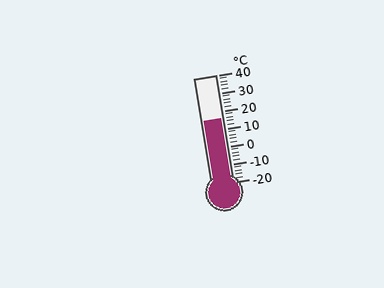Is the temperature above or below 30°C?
The temperature is below 30°C.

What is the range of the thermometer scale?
The thermometer scale ranges from -20°C to 40°C.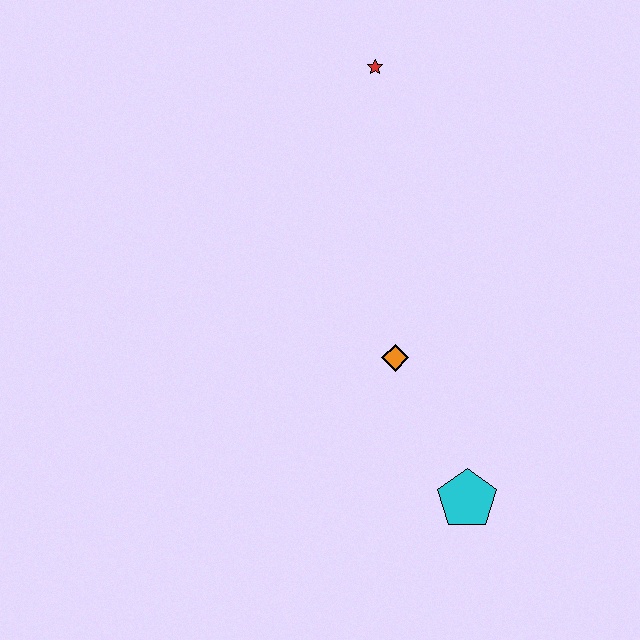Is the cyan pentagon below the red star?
Yes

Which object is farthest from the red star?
The cyan pentagon is farthest from the red star.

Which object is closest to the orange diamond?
The cyan pentagon is closest to the orange diamond.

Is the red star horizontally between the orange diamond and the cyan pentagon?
No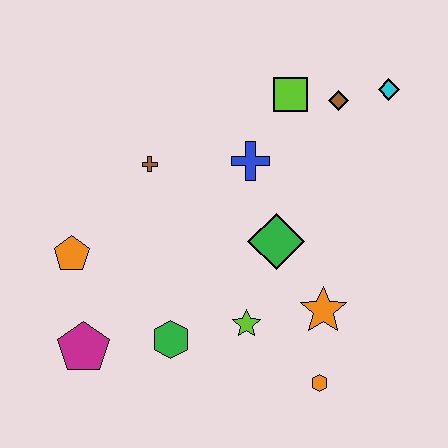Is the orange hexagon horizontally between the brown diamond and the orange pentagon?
Yes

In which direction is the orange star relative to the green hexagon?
The orange star is to the right of the green hexagon.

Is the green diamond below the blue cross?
Yes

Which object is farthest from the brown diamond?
The magenta pentagon is farthest from the brown diamond.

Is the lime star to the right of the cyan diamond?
No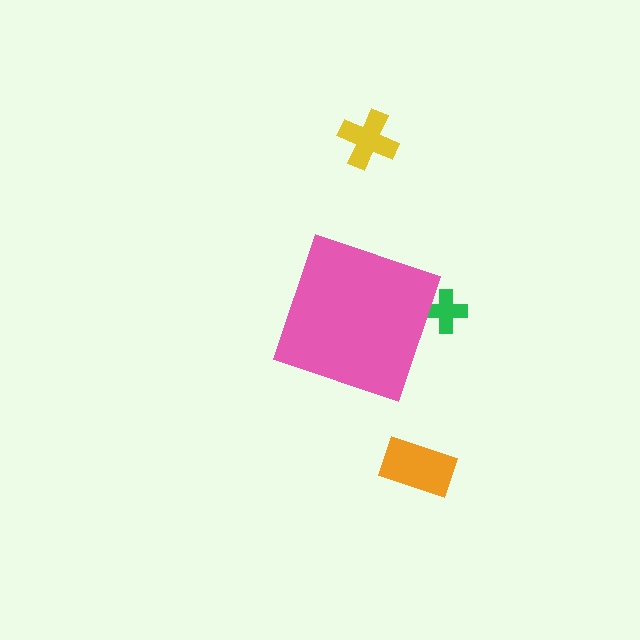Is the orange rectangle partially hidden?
No, the orange rectangle is fully visible.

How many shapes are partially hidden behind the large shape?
1 shape is partially hidden.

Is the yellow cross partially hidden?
No, the yellow cross is fully visible.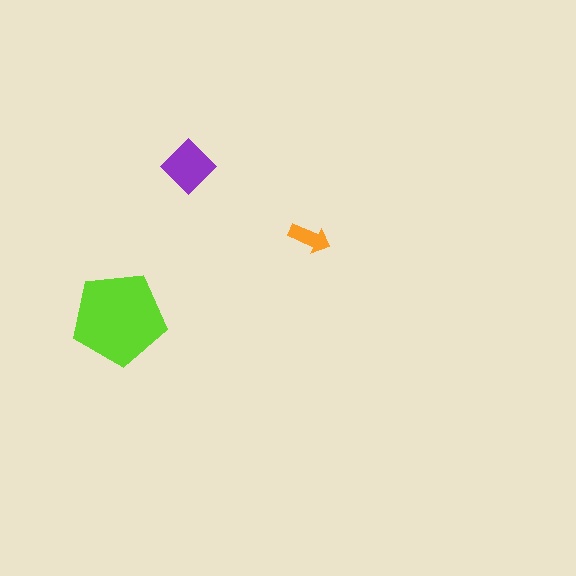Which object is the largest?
The lime pentagon.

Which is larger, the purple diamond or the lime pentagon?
The lime pentagon.